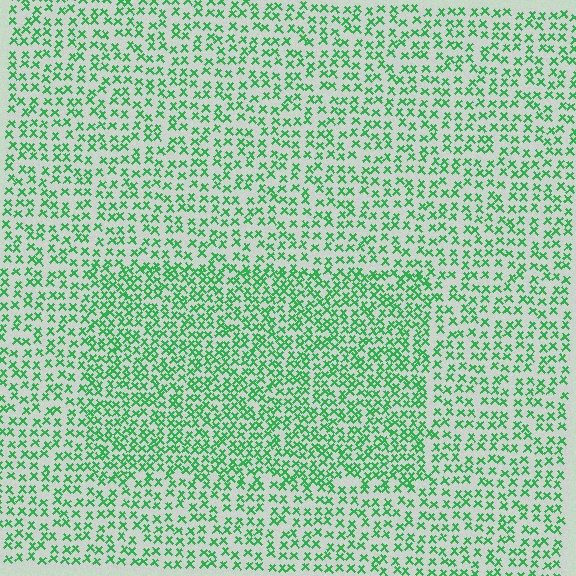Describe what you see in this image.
The image contains small green elements arranged at two different densities. A rectangle-shaped region is visible where the elements are more densely packed than the surrounding area.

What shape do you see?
I see a rectangle.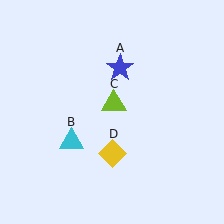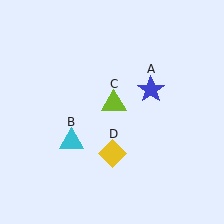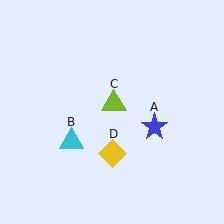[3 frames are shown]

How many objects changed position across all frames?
1 object changed position: blue star (object A).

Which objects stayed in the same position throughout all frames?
Cyan triangle (object B) and lime triangle (object C) and yellow diamond (object D) remained stationary.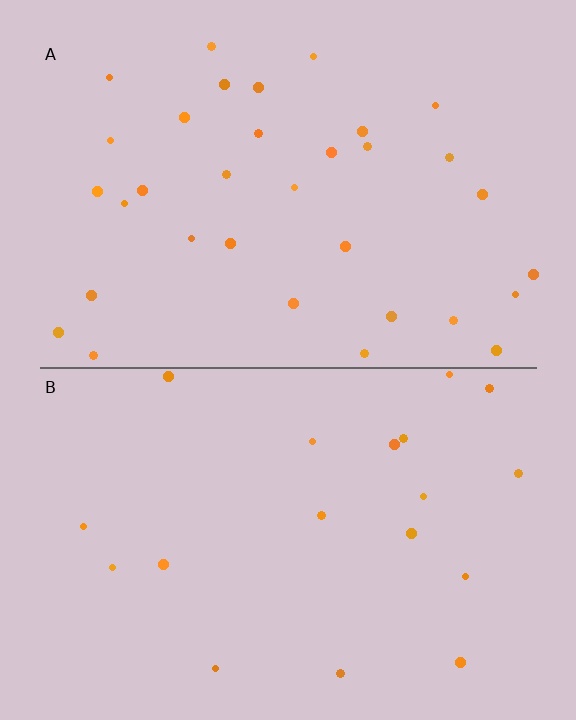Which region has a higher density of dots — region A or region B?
A (the top).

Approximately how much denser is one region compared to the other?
Approximately 1.8× — region A over region B.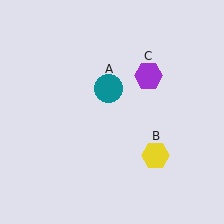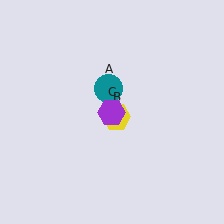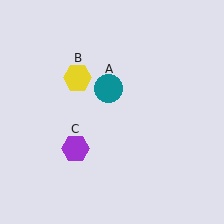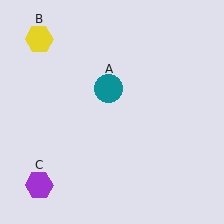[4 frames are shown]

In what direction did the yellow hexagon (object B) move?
The yellow hexagon (object B) moved up and to the left.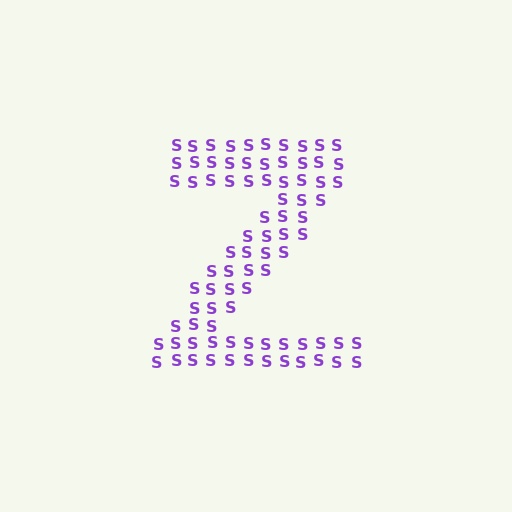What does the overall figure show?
The overall figure shows the letter Z.